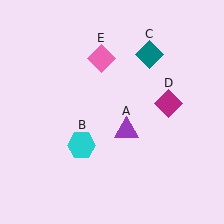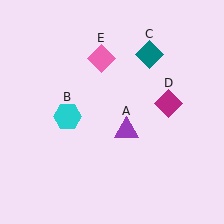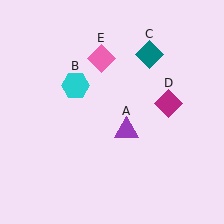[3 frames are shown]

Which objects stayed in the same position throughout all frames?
Purple triangle (object A) and teal diamond (object C) and magenta diamond (object D) and pink diamond (object E) remained stationary.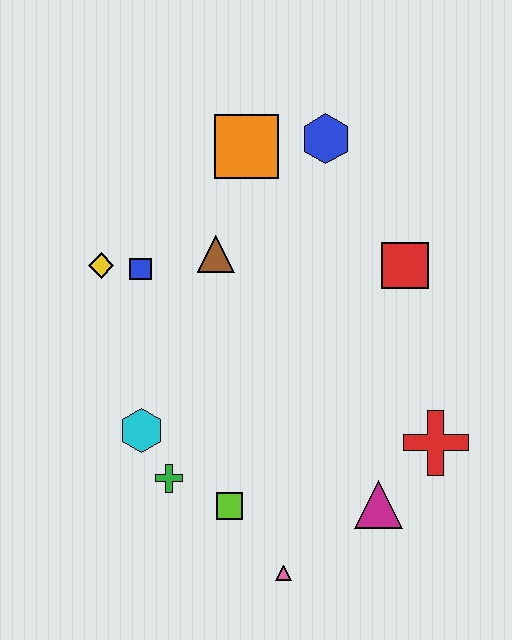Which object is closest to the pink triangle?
The lime square is closest to the pink triangle.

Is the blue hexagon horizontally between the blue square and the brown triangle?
No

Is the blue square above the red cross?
Yes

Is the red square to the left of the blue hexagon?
No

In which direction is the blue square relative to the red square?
The blue square is to the left of the red square.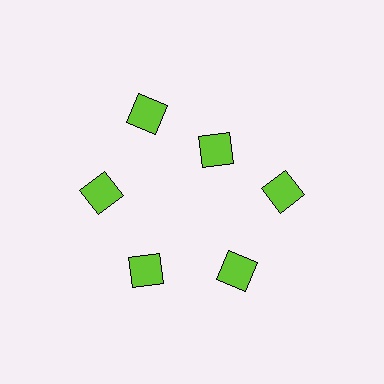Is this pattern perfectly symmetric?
No. The 6 lime diamonds are arranged in a ring, but one element near the 1 o'clock position is pulled inward toward the center, breaking the 6-fold rotational symmetry.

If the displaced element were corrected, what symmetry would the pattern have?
It would have 6-fold rotational symmetry — the pattern would map onto itself every 60 degrees.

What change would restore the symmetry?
The symmetry would be restored by moving it outward, back onto the ring so that all 6 diamonds sit at equal angles and equal distance from the center.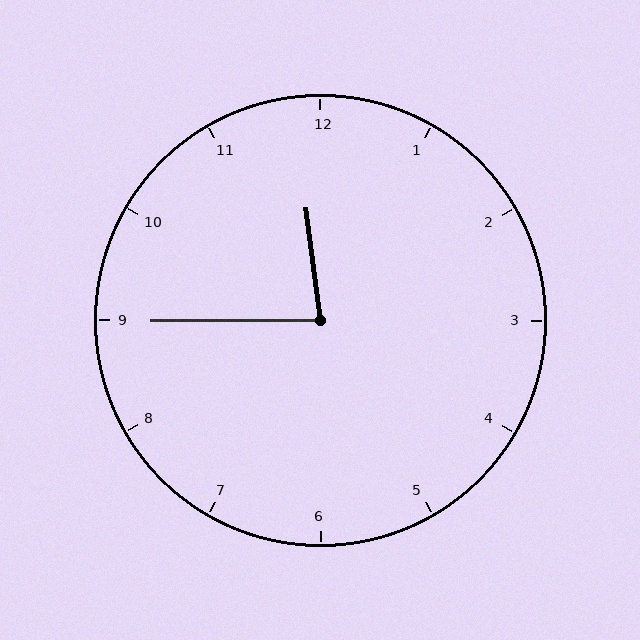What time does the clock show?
11:45.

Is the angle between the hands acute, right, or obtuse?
It is acute.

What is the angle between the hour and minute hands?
Approximately 82 degrees.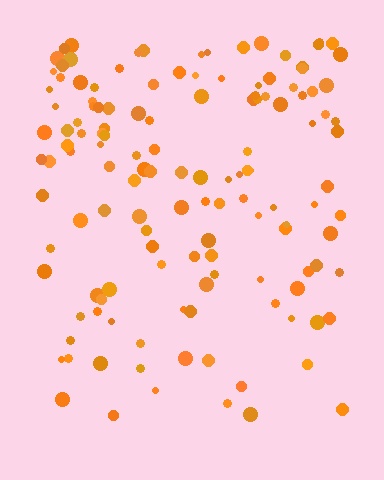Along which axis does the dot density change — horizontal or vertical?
Vertical.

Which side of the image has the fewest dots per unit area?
The bottom.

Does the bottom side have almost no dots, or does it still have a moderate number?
Still a moderate number, just noticeably fewer than the top.